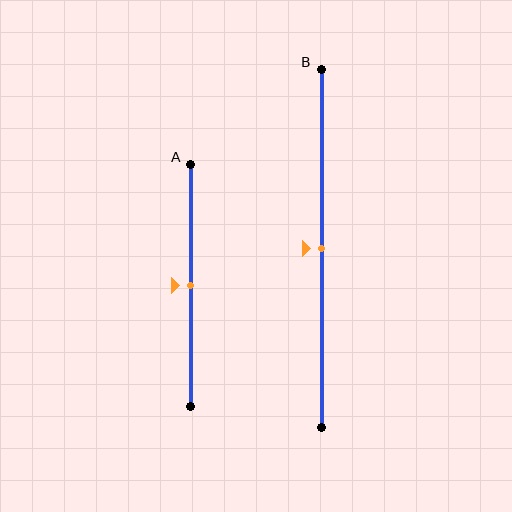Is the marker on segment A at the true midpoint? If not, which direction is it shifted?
Yes, the marker on segment A is at the true midpoint.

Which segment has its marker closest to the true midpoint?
Segment A has its marker closest to the true midpoint.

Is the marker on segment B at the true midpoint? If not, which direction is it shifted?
Yes, the marker on segment B is at the true midpoint.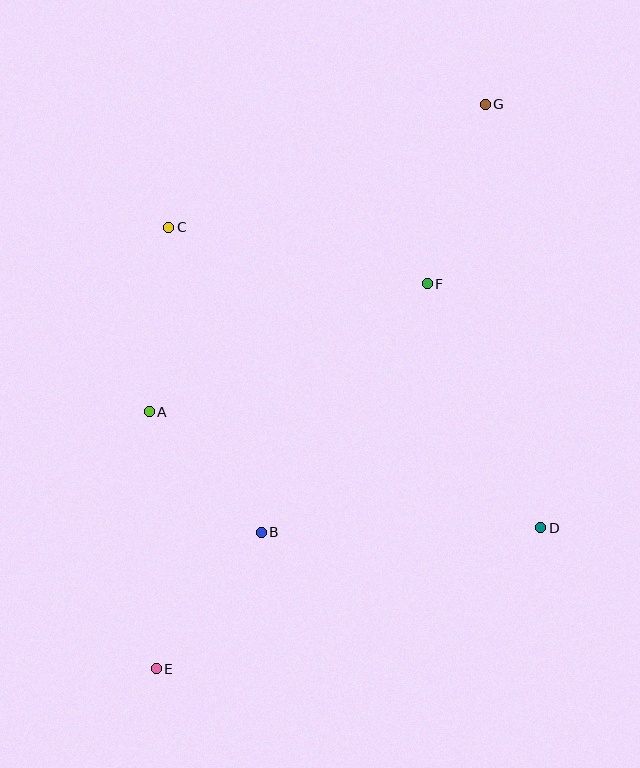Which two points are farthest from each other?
Points E and G are farthest from each other.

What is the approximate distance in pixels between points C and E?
The distance between C and E is approximately 442 pixels.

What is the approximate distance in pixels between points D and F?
The distance between D and F is approximately 269 pixels.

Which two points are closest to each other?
Points A and B are closest to each other.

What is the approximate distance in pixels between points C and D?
The distance between C and D is approximately 478 pixels.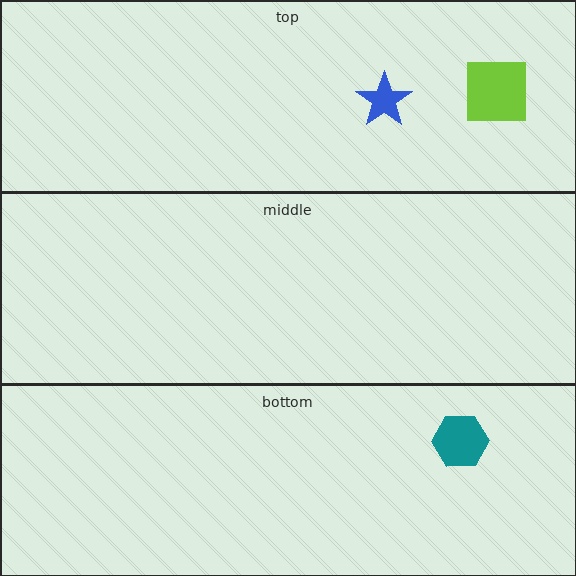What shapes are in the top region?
The lime square, the blue star.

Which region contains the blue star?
The top region.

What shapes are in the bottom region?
The teal hexagon.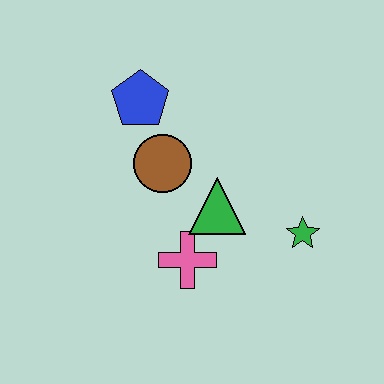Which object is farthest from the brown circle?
The green star is farthest from the brown circle.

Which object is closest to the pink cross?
The green triangle is closest to the pink cross.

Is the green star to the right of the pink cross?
Yes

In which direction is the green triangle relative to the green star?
The green triangle is to the left of the green star.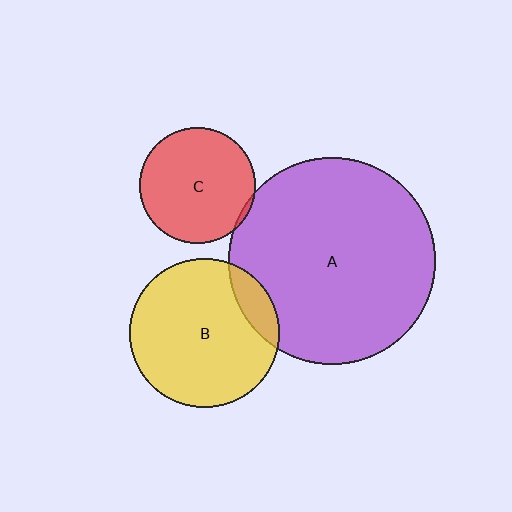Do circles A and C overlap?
Yes.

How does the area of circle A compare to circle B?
Approximately 1.9 times.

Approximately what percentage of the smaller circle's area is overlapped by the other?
Approximately 5%.